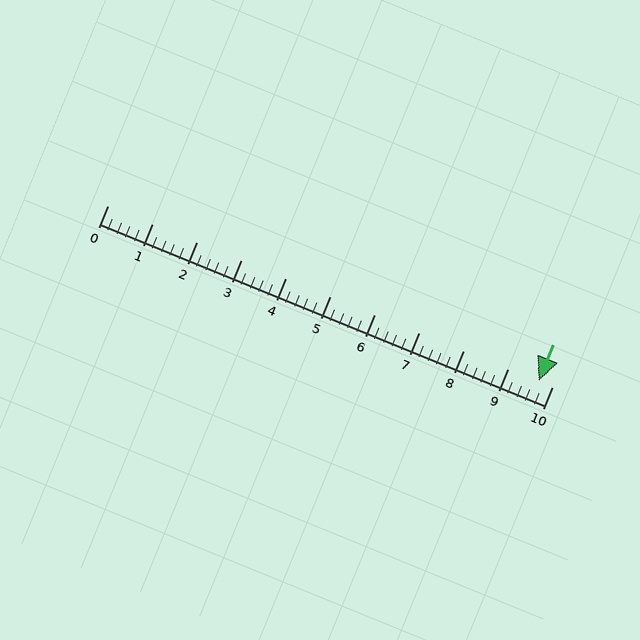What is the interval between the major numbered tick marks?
The major tick marks are spaced 1 units apart.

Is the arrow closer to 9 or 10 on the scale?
The arrow is closer to 10.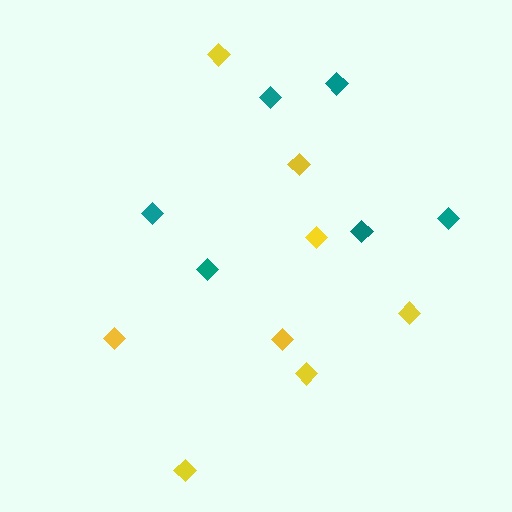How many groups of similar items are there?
There are 2 groups: one group of teal diamonds (6) and one group of yellow diamonds (8).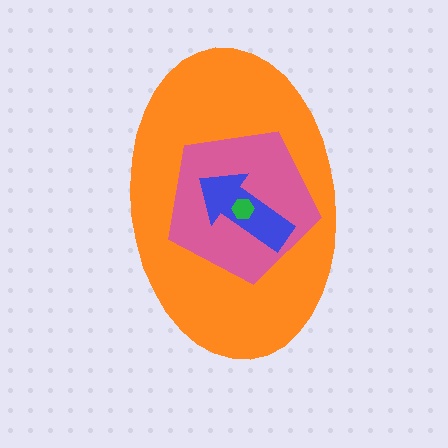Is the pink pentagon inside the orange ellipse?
Yes.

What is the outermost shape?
The orange ellipse.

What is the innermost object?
The green hexagon.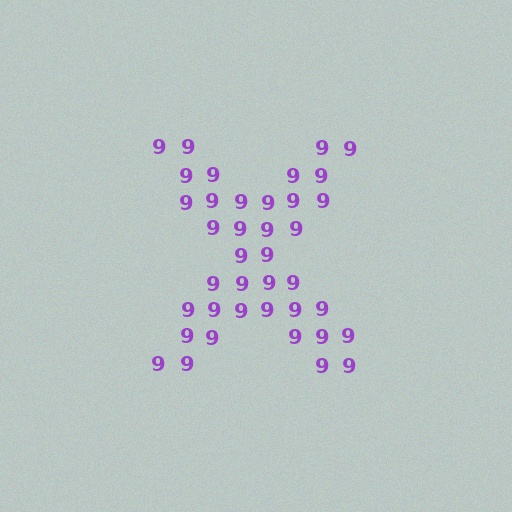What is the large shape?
The large shape is the letter X.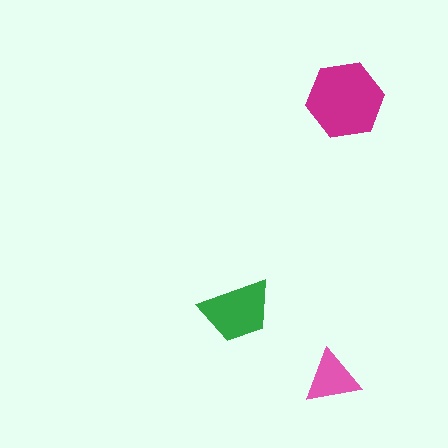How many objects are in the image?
There are 3 objects in the image.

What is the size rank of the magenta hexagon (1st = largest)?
1st.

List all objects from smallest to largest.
The pink triangle, the green trapezoid, the magenta hexagon.